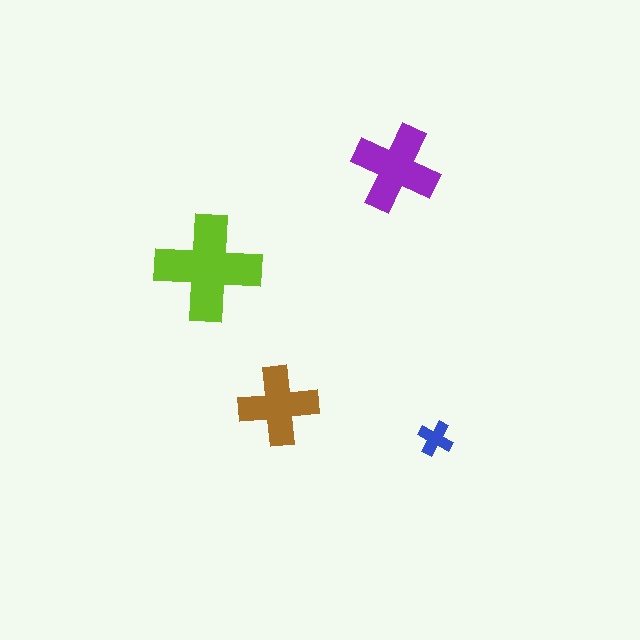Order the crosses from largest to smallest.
the lime one, the purple one, the brown one, the blue one.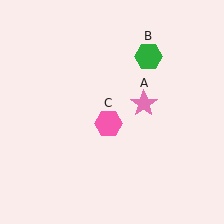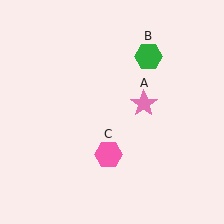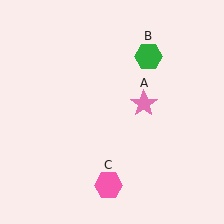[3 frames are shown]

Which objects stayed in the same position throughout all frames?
Pink star (object A) and green hexagon (object B) remained stationary.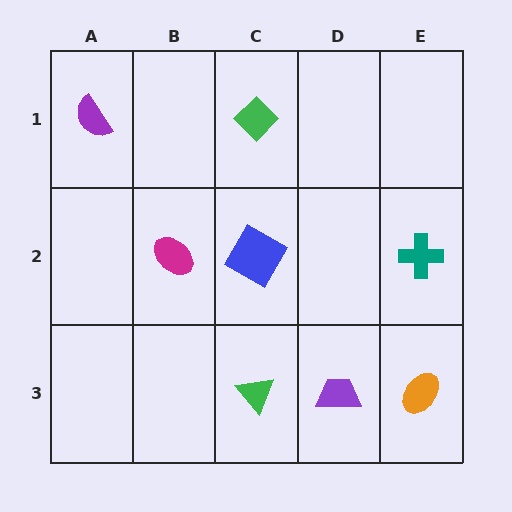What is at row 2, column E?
A teal cross.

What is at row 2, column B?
A magenta ellipse.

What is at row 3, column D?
A purple trapezoid.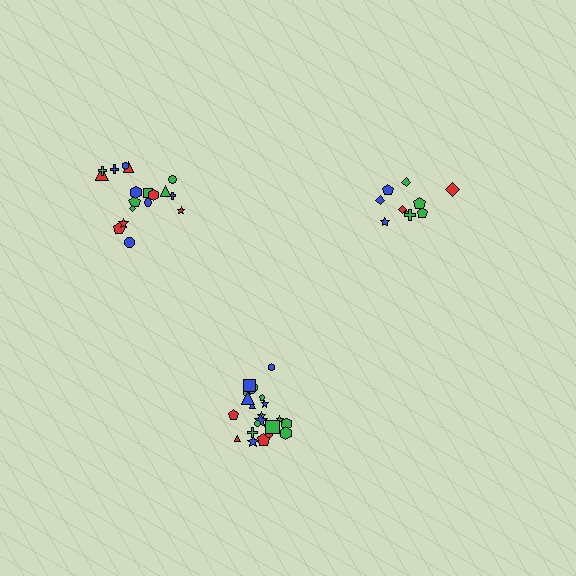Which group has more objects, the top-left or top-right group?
The top-left group.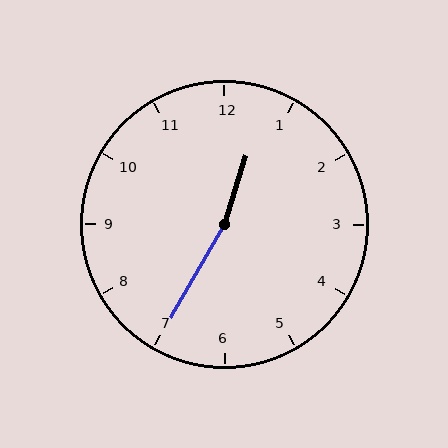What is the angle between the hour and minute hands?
Approximately 168 degrees.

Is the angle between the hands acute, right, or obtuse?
It is obtuse.